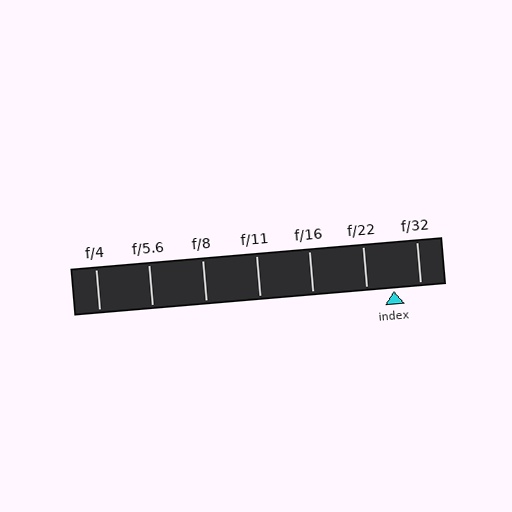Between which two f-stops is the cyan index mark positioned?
The index mark is between f/22 and f/32.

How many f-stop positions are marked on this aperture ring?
There are 7 f-stop positions marked.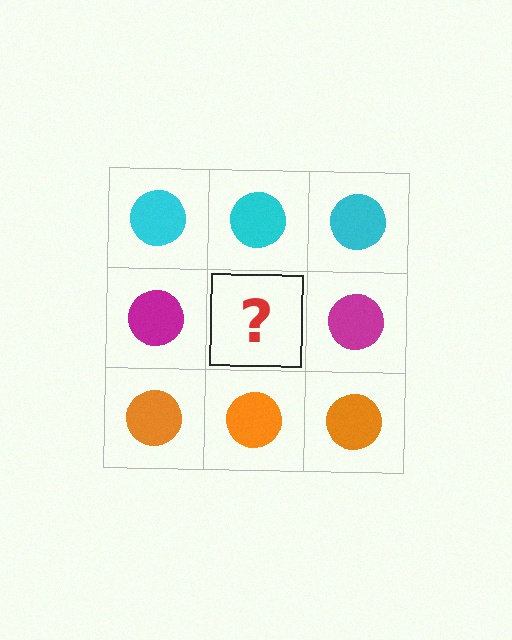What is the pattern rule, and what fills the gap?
The rule is that each row has a consistent color. The gap should be filled with a magenta circle.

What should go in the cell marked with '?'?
The missing cell should contain a magenta circle.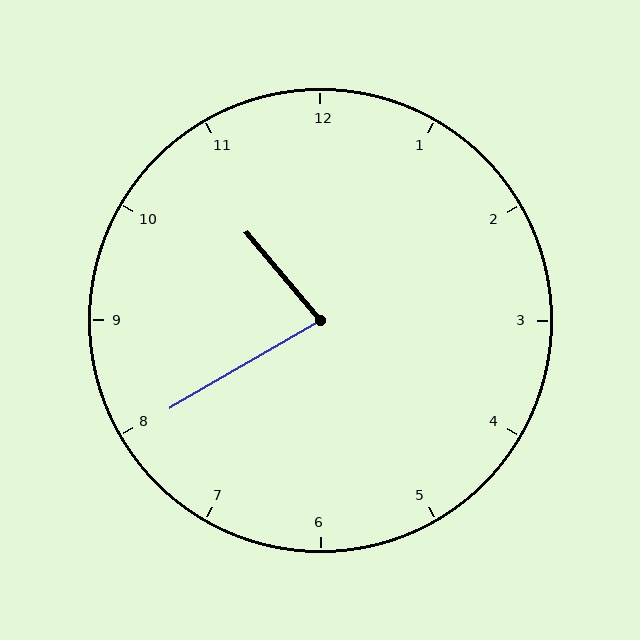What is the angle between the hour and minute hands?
Approximately 80 degrees.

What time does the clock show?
10:40.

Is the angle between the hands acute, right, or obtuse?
It is acute.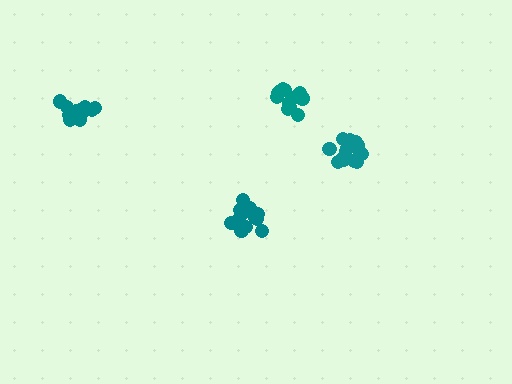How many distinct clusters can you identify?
There are 4 distinct clusters.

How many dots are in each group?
Group 1: 14 dots, Group 2: 17 dots, Group 3: 16 dots, Group 4: 13 dots (60 total).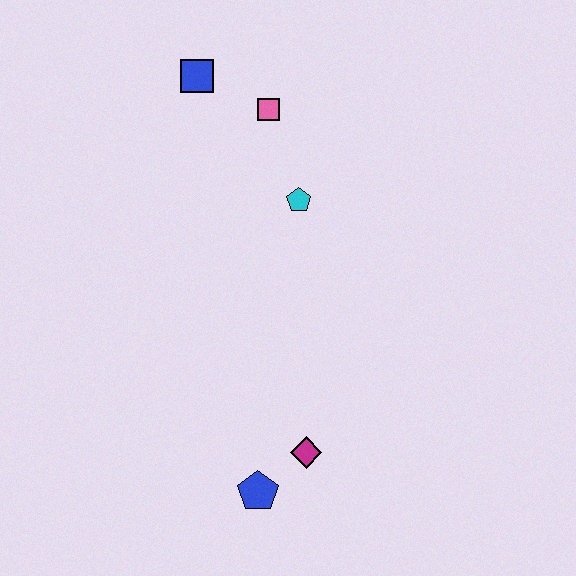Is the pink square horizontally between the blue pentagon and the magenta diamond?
Yes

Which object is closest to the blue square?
The pink square is closest to the blue square.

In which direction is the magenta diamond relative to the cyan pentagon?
The magenta diamond is below the cyan pentagon.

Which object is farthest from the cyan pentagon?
The blue pentagon is farthest from the cyan pentagon.